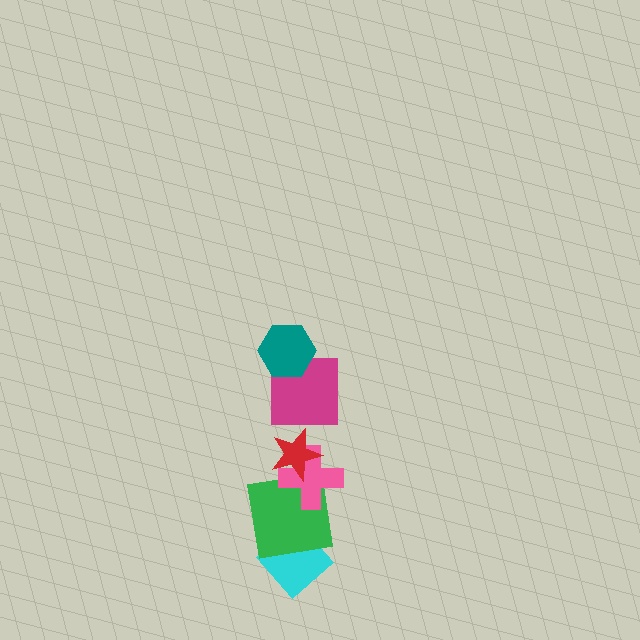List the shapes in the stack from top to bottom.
From top to bottom: the teal hexagon, the magenta square, the red star, the pink cross, the green square, the cyan diamond.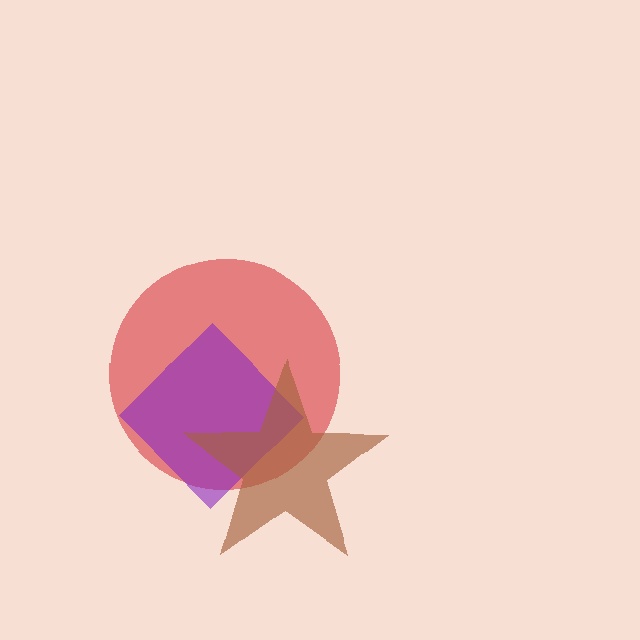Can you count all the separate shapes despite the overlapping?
Yes, there are 3 separate shapes.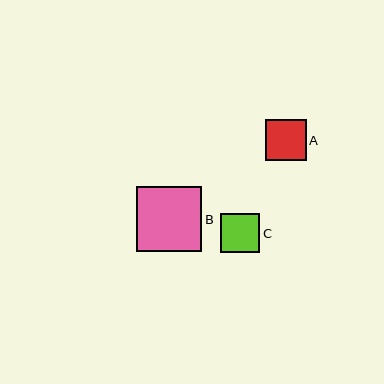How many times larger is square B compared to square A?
Square B is approximately 1.6 times the size of square A.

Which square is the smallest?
Square C is the smallest with a size of approximately 39 pixels.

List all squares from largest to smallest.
From largest to smallest: B, A, C.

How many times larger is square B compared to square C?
Square B is approximately 1.7 times the size of square C.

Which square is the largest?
Square B is the largest with a size of approximately 65 pixels.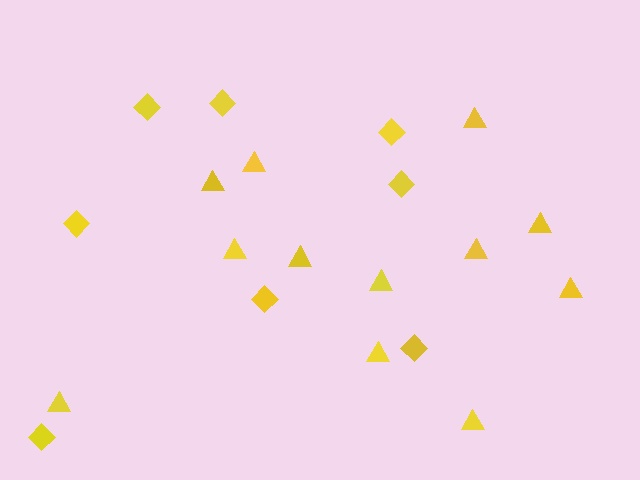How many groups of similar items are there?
There are 2 groups: one group of diamonds (8) and one group of triangles (12).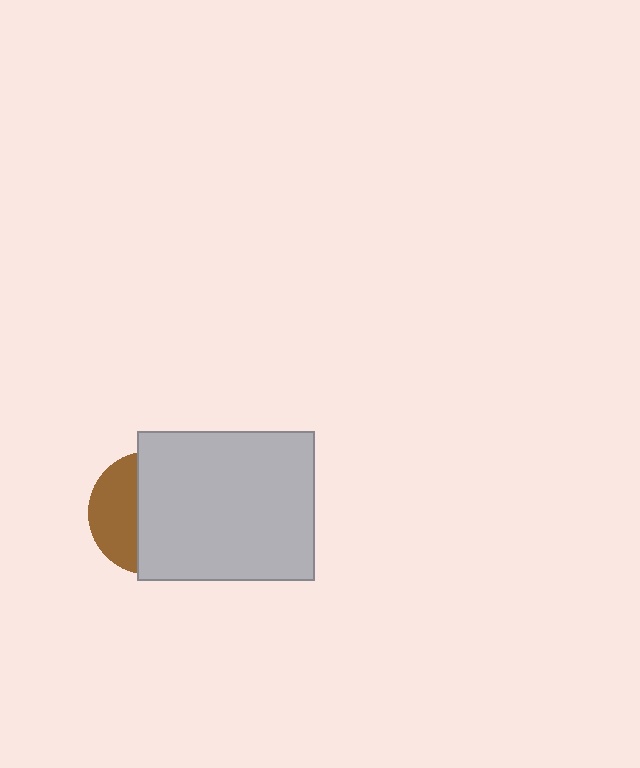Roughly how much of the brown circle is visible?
A small part of it is visible (roughly 37%).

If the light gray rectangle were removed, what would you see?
You would see the complete brown circle.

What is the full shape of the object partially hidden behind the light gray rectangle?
The partially hidden object is a brown circle.